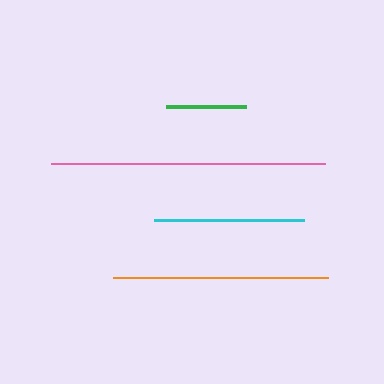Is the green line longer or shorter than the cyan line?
The cyan line is longer than the green line.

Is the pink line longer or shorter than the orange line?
The pink line is longer than the orange line.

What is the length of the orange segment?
The orange segment is approximately 216 pixels long.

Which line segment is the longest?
The pink line is the longest at approximately 274 pixels.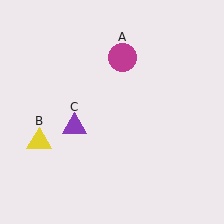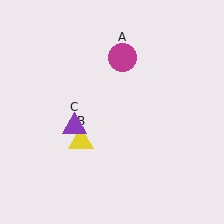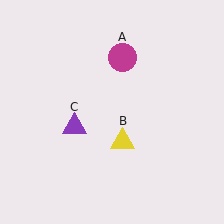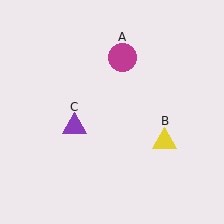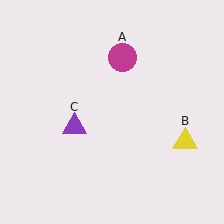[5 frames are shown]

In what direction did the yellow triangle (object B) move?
The yellow triangle (object B) moved right.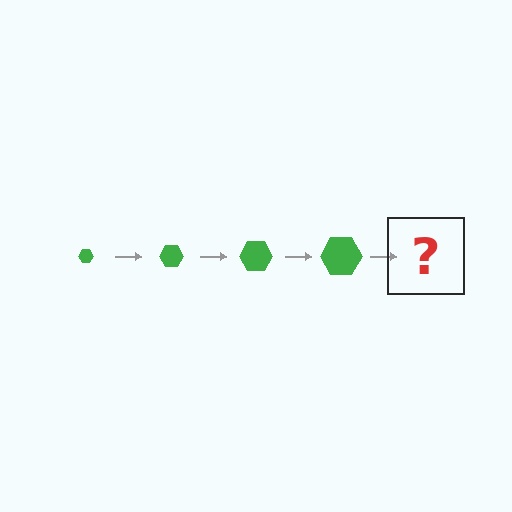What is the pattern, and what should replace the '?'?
The pattern is that the hexagon gets progressively larger each step. The '?' should be a green hexagon, larger than the previous one.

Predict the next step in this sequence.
The next step is a green hexagon, larger than the previous one.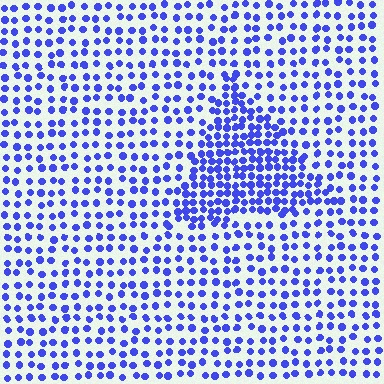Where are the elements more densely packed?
The elements are more densely packed inside the triangle boundary.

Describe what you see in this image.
The image contains small blue elements arranged at two different densities. A triangle-shaped region is visible where the elements are more densely packed than the surrounding area.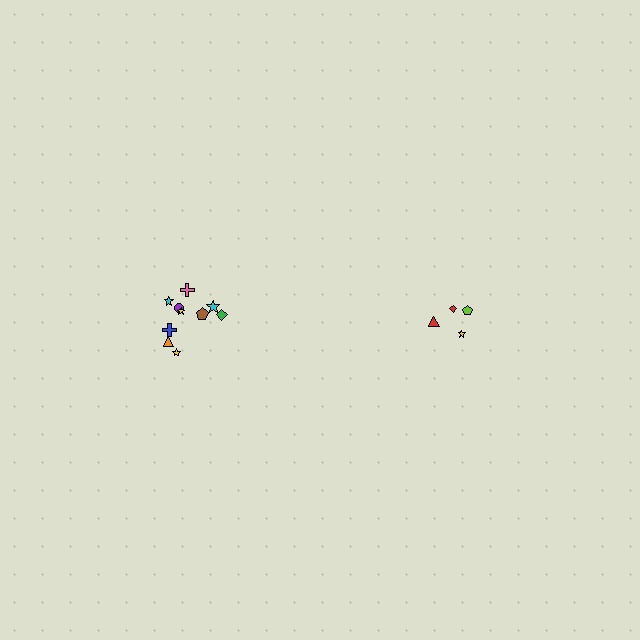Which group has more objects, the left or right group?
The left group.